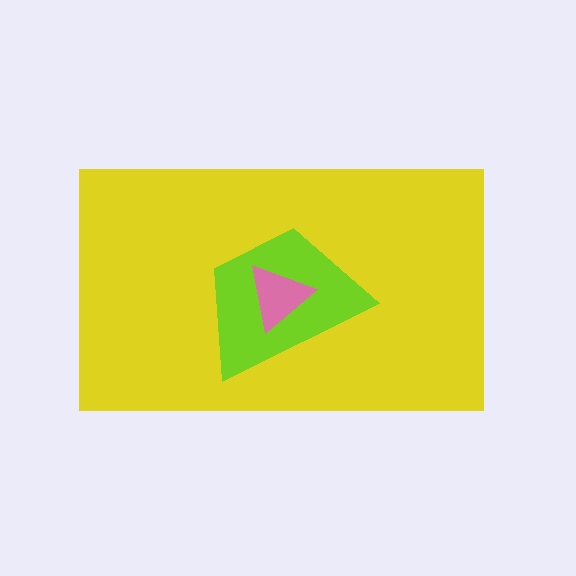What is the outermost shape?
The yellow rectangle.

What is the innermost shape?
The pink triangle.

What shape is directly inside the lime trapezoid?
The pink triangle.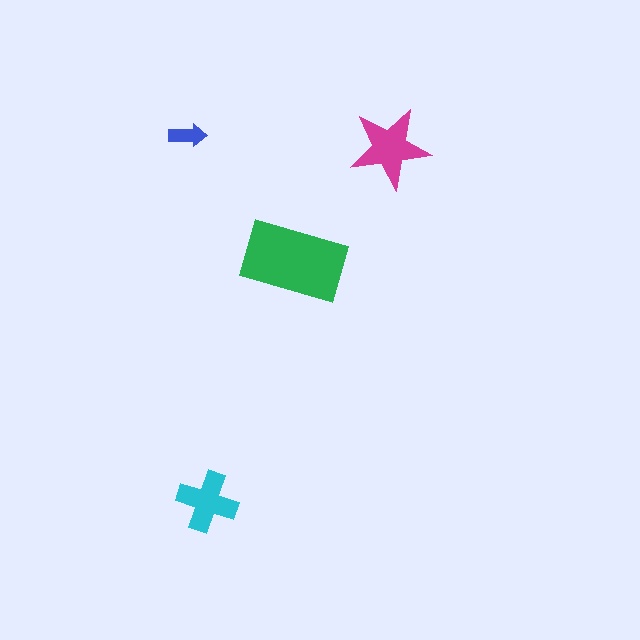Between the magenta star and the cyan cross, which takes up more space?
The magenta star.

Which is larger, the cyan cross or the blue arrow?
The cyan cross.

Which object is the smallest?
The blue arrow.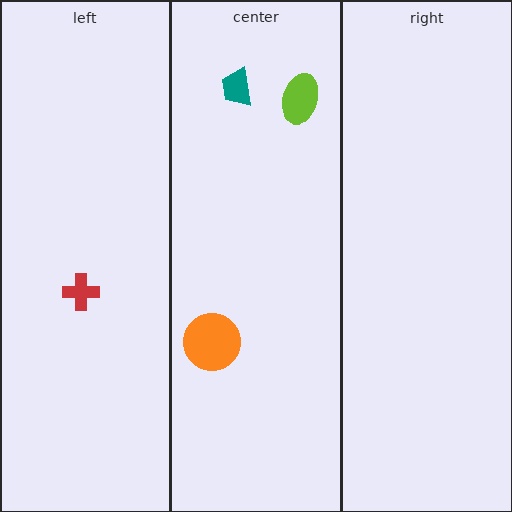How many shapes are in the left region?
1.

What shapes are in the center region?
The teal trapezoid, the orange circle, the lime ellipse.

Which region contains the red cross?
The left region.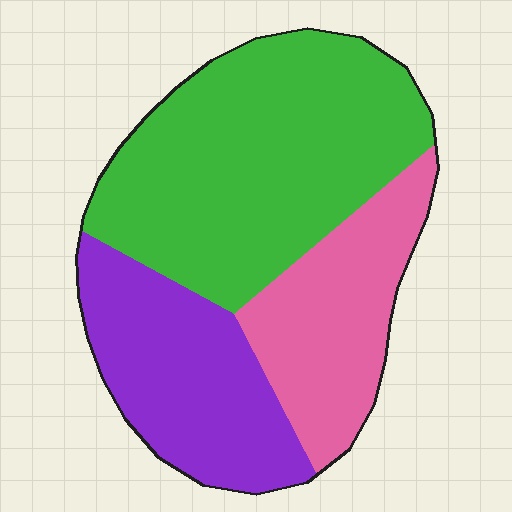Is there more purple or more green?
Green.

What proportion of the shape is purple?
Purple takes up about one quarter (1/4) of the shape.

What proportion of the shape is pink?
Pink covers about 25% of the shape.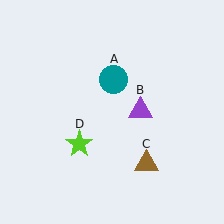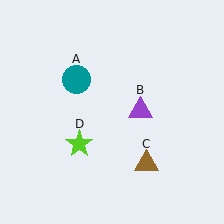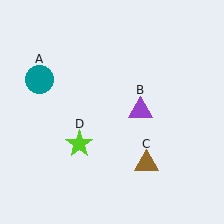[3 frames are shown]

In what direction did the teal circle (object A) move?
The teal circle (object A) moved left.